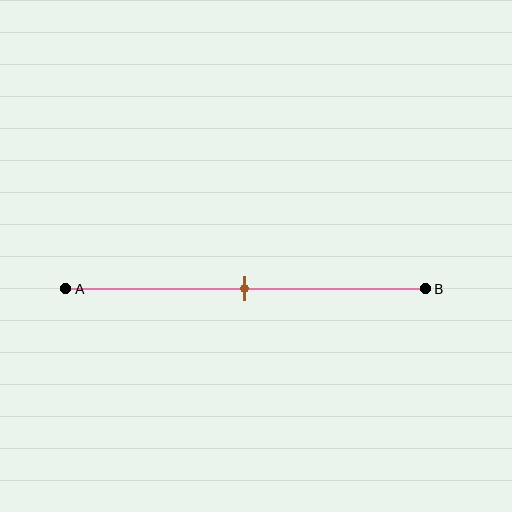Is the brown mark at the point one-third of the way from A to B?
No, the mark is at about 50% from A, not at the 33% one-third point.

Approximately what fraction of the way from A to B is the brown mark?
The brown mark is approximately 50% of the way from A to B.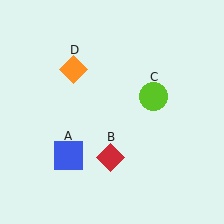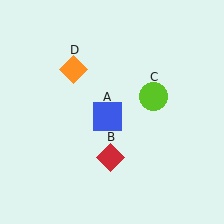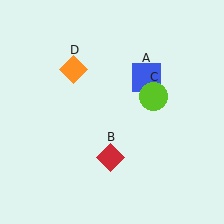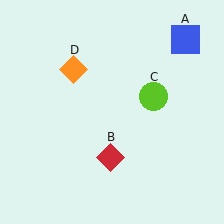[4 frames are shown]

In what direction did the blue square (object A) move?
The blue square (object A) moved up and to the right.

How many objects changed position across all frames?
1 object changed position: blue square (object A).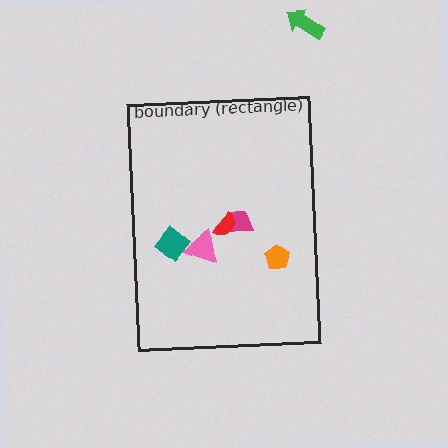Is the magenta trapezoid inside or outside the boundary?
Inside.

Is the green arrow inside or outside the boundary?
Outside.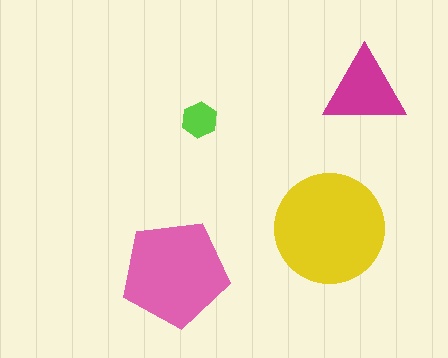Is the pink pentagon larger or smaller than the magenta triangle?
Larger.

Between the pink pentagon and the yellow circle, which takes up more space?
The yellow circle.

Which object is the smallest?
The lime hexagon.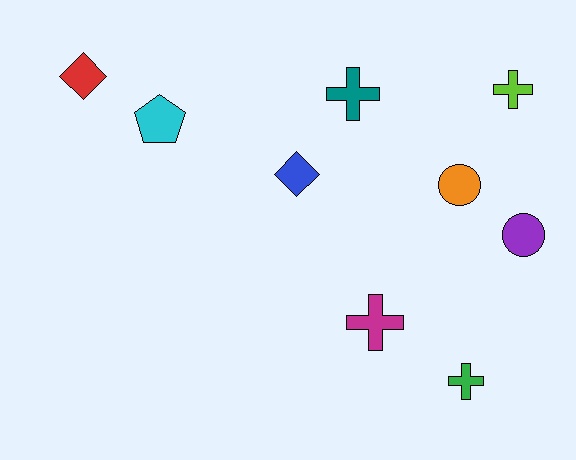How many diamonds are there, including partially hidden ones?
There are 2 diamonds.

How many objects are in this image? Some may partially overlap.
There are 9 objects.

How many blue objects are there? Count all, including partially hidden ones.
There is 1 blue object.